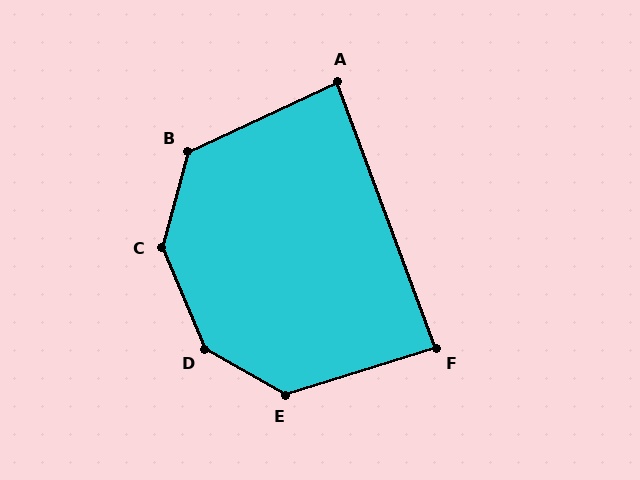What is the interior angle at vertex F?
Approximately 87 degrees (approximately right).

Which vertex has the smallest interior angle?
A, at approximately 85 degrees.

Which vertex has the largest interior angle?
D, at approximately 143 degrees.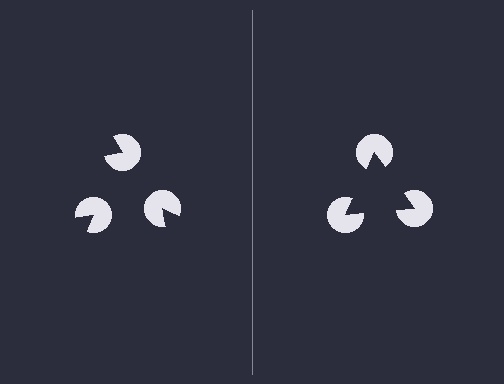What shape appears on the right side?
An illusory triangle.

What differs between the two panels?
The pac-man discs are positioned identically on both sides; only the wedge orientations differ. On the right they align to a triangle; on the left they are misaligned.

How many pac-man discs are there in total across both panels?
6 — 3 on each side.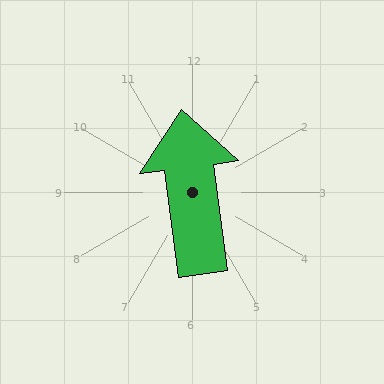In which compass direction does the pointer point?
North.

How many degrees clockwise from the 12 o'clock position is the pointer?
Approximately 352 degrees.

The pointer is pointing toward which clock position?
Roughly 12 o'clock.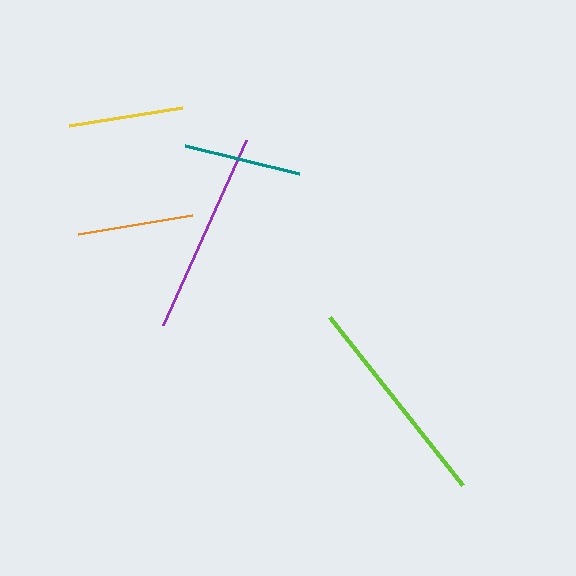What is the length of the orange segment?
The orange segment is approximately 115 pixels long.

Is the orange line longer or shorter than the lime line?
The lime line is longer than the orange line.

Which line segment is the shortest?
The yellow line is the shortest at approximately 114 pixels.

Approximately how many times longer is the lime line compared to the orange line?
The lime line is approximately 1.9 times the length of the orange line.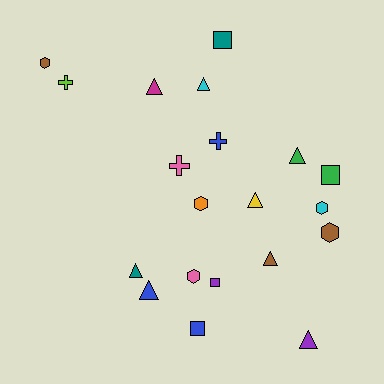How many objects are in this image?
There are 20 objects.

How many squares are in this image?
There are 4 squares.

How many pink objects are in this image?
There are 2 pink objects.